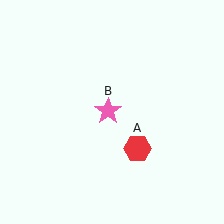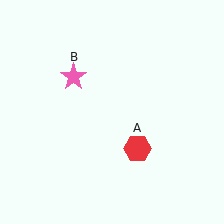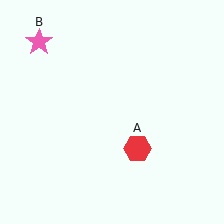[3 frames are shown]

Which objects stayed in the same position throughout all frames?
Red hexagon (object A) remained stationary.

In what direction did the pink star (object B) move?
The pink star (object B) moved up and to the left.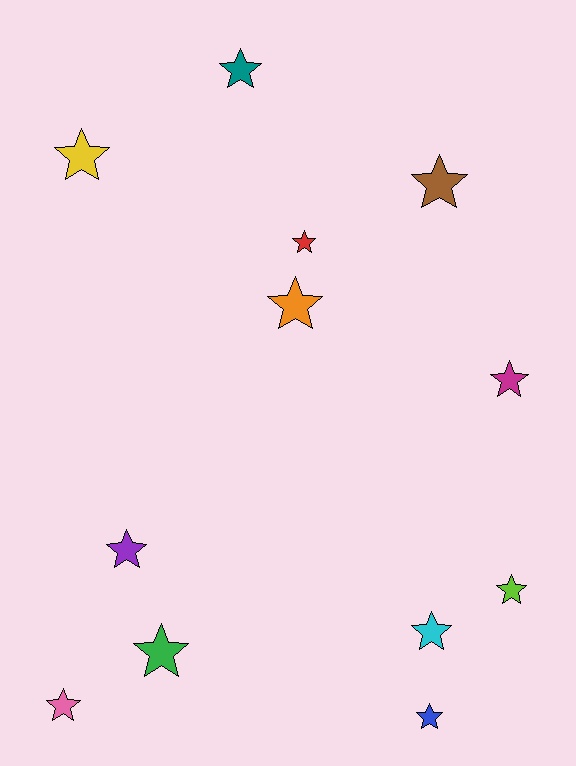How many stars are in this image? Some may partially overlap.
There are 12 stars.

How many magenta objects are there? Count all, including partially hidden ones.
There is 1 magenta object.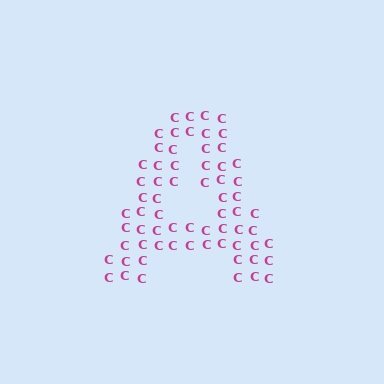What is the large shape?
The large shape is the letter A.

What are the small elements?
The small elements are letter C's.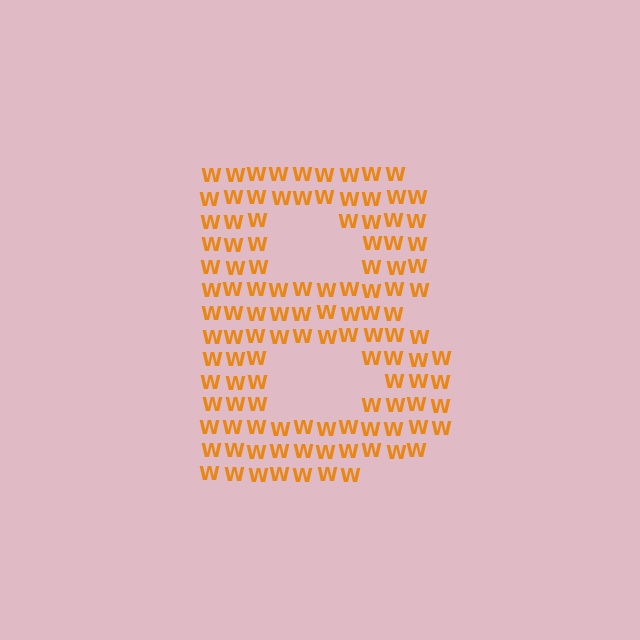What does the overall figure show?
The overall figure shows the letter B.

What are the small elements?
The small elements are letter W's.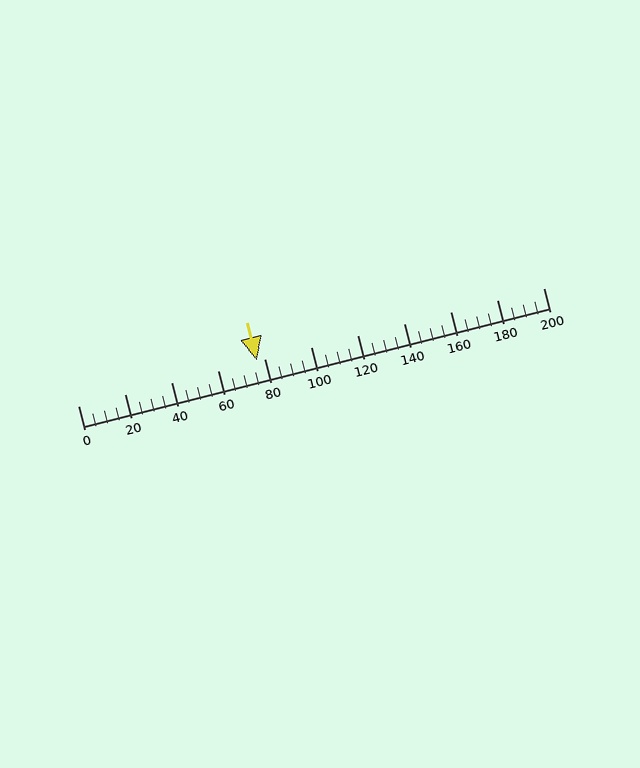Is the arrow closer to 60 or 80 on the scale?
The arrow is closer to 80.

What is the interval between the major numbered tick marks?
The major tick marks are spaced 20 units apart.